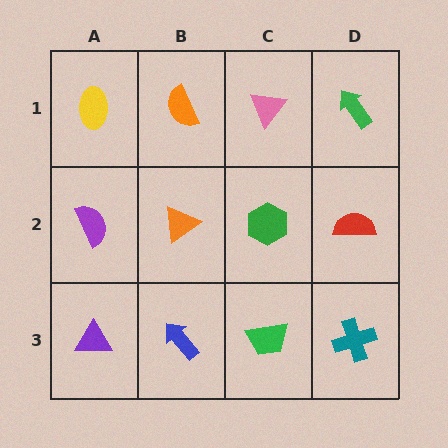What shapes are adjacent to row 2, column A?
A yellow ellipse (row 1, column A), a purple triangle (row 3, column A), an orange triangle (row 2, column B).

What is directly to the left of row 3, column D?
A green trapezoid.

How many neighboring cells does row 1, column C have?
3.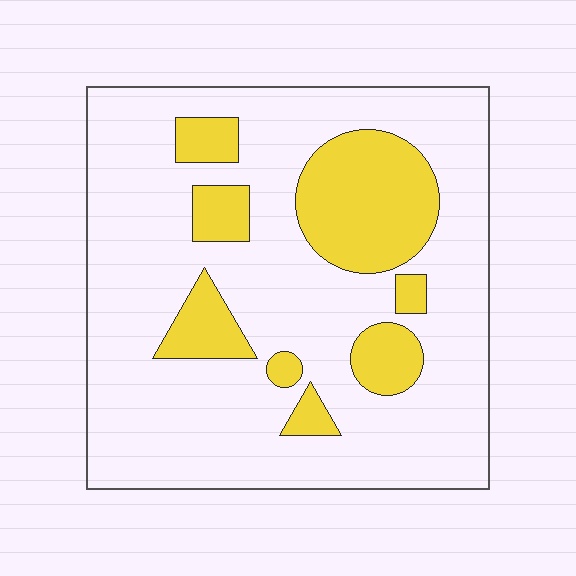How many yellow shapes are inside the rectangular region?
8.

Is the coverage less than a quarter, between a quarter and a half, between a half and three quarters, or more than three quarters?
Less than a quarter.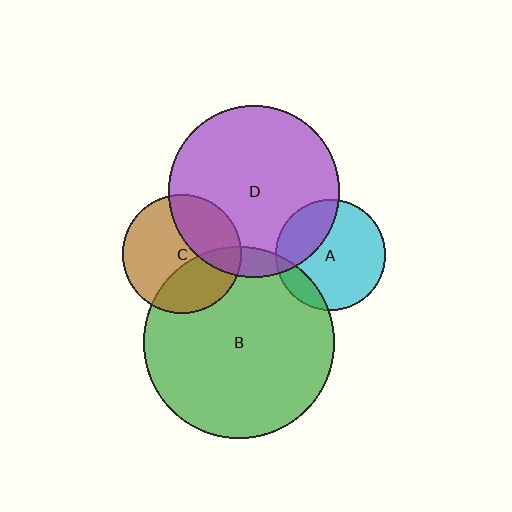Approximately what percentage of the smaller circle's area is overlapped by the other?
Approximately 30%.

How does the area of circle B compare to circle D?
Approximately 1.2 times.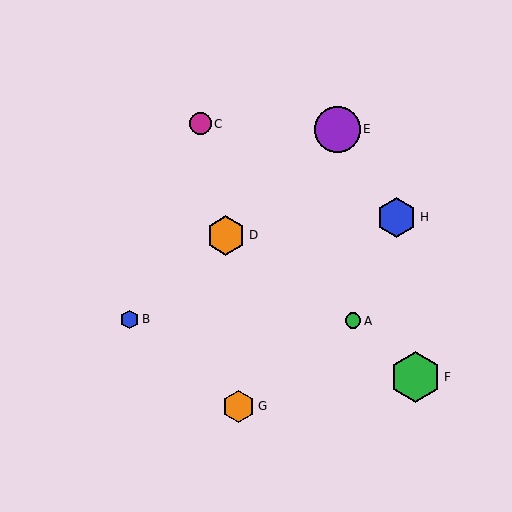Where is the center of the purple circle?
The center of the purple circle is at (337, 129).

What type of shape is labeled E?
Shape E is a purple circle.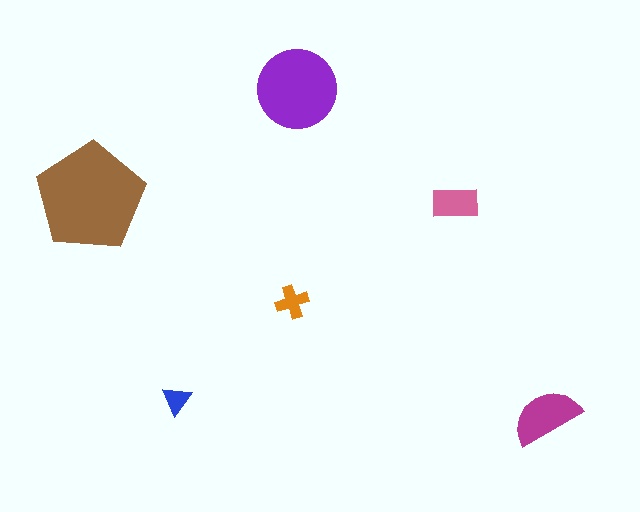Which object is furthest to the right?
The magenta semicircle is rightmost.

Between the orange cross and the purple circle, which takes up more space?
The purple circle.